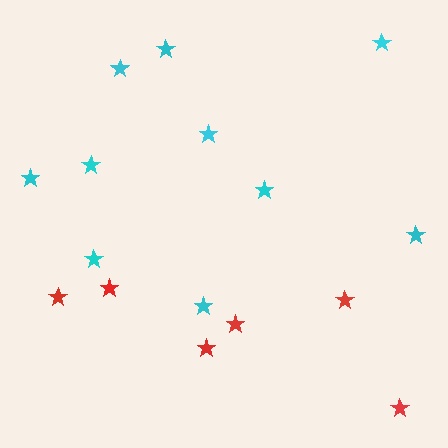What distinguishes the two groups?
There are 2 groups: one group of red stars (6) and one group of cyan stars (10).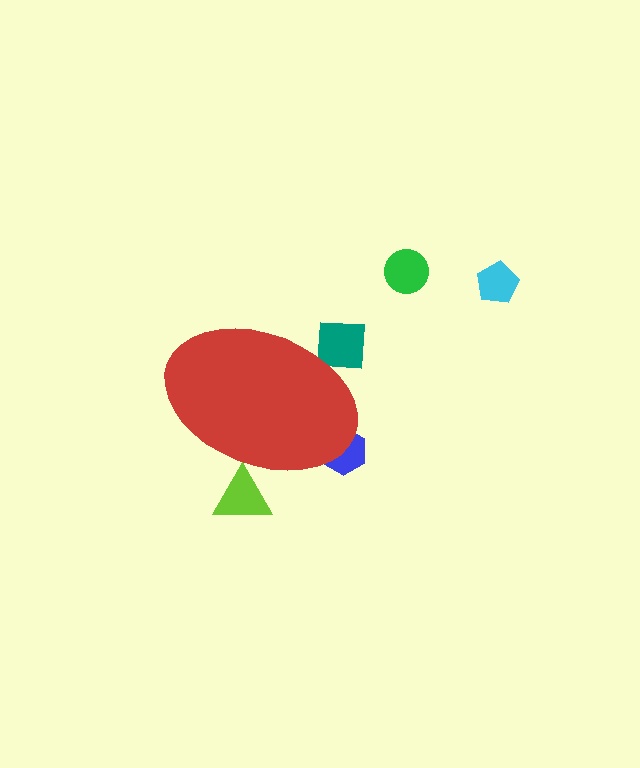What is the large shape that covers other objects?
A red ellipse.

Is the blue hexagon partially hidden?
Yes, the blue hexagon is partially hidden behind the red ellipse.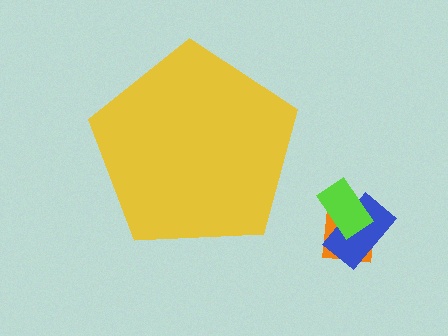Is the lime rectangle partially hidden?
No, the lime rectangle is fully visible.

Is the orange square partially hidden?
No, the orange square is fully visible.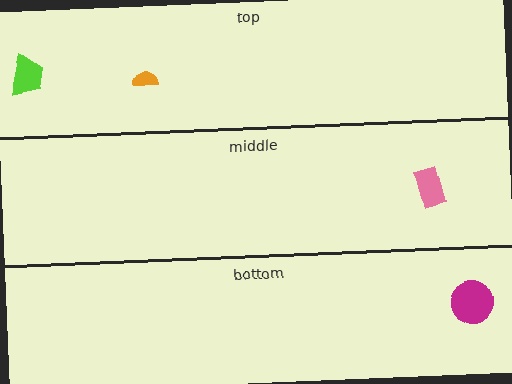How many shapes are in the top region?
2.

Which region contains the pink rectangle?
The middle region.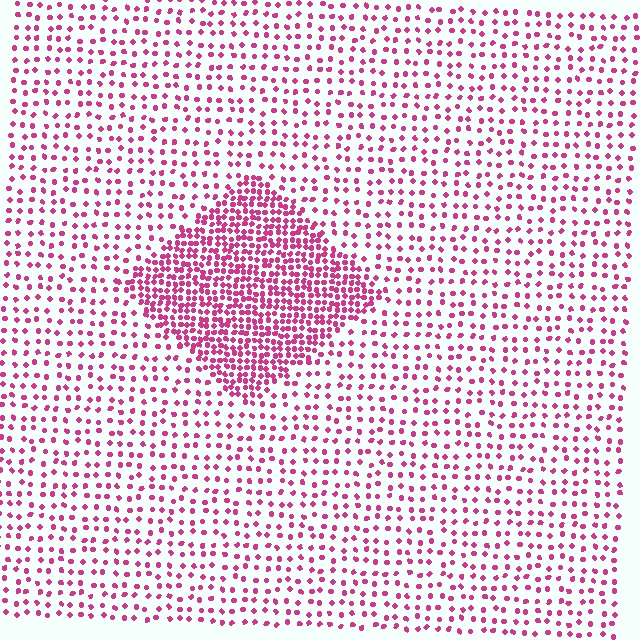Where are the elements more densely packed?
The elements are more densely packed inside the diamond boundary.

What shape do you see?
I see a diamond.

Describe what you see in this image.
The image contains small magenta elements arranged at two different densities. A diamond-shaped region is visible where the elements are more densely packed than the surrounding area.